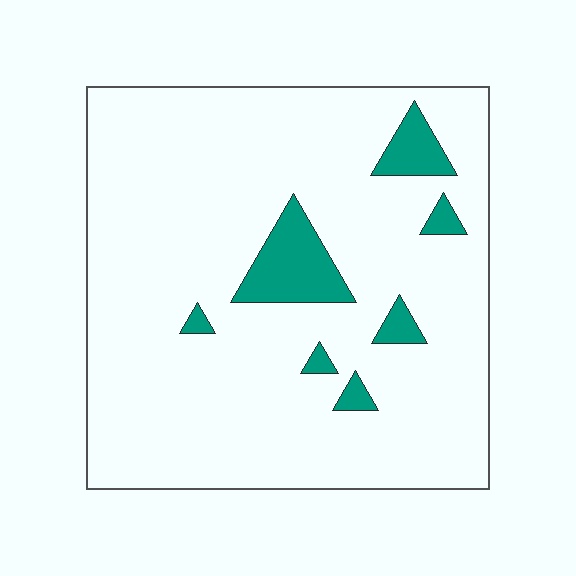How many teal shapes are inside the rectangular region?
7.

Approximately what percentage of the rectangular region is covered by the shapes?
Approximately 10%.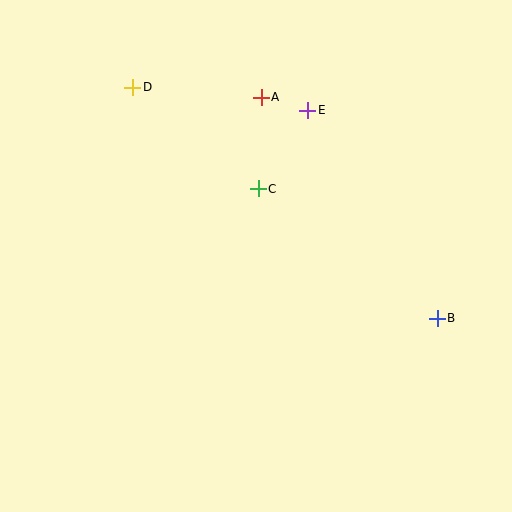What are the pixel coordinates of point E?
Point E is at (308, 110).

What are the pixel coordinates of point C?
Point C is at (258, 189).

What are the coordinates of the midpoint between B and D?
The midpoint between B and D is at (285, 203).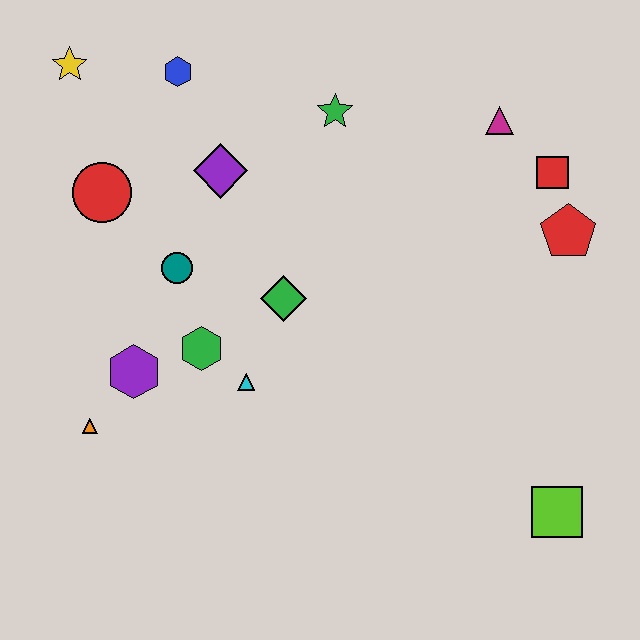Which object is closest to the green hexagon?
The cyan triangle is closest to the green hexagon.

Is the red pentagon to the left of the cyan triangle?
No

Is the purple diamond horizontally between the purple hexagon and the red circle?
No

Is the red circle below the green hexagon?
No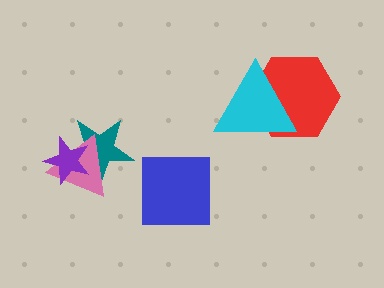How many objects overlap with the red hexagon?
1 object overlaps with the red hexagon.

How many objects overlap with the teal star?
2 objects overlap with the teal star.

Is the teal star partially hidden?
Yes, it is partially covered by another shape.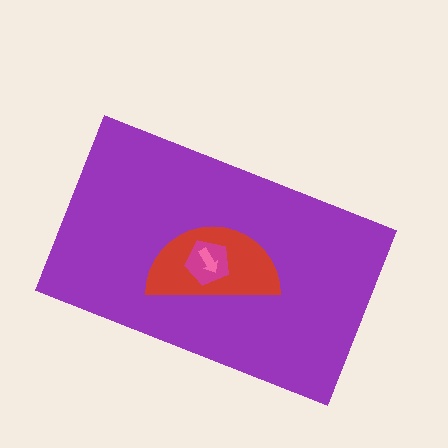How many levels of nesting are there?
4.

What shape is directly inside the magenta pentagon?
The pink arrow.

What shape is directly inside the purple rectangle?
The red semicircle.